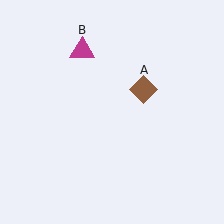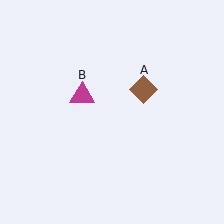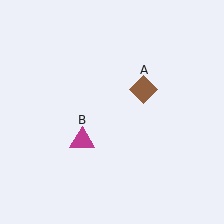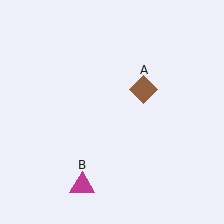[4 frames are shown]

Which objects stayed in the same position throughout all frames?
Brown diamond (object A) remained stationary.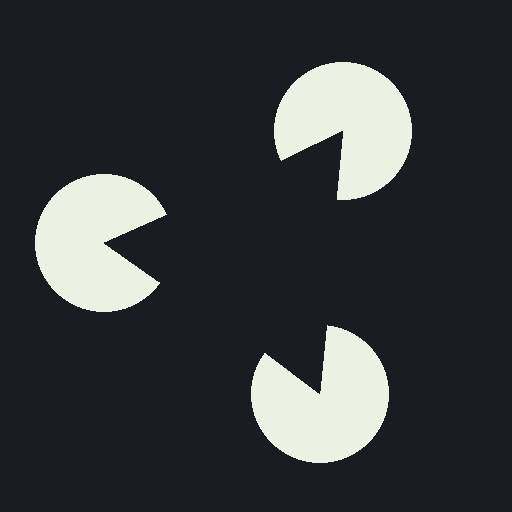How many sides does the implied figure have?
3 sides.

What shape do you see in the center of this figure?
An illusory triangle — its edges are inferred from the aligned wedge cuts in the pac-man discs, not physically drawn.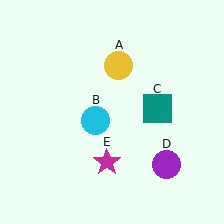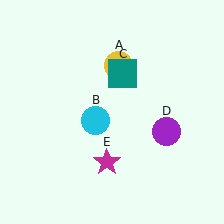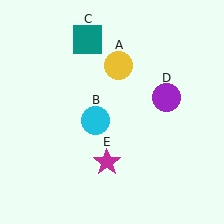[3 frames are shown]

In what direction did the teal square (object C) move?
The teal square (object C) moved up and to the left.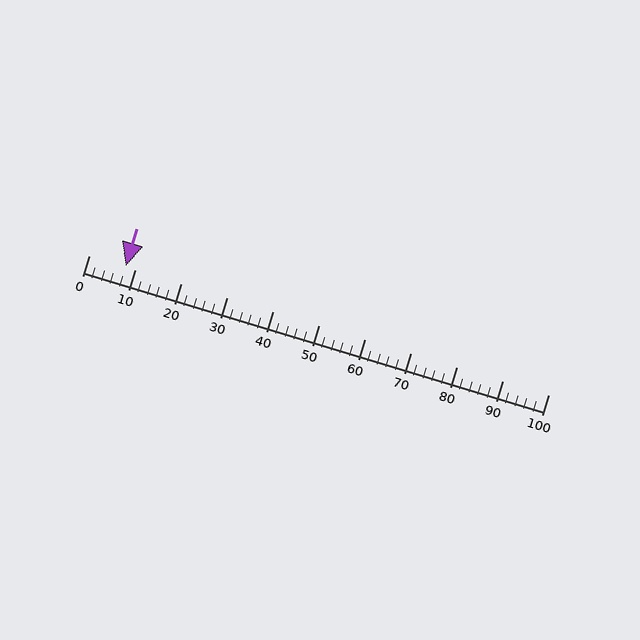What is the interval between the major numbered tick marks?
The major tick marks are spaced 10 units apart.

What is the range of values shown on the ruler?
The ruler shows values from 0 to 100.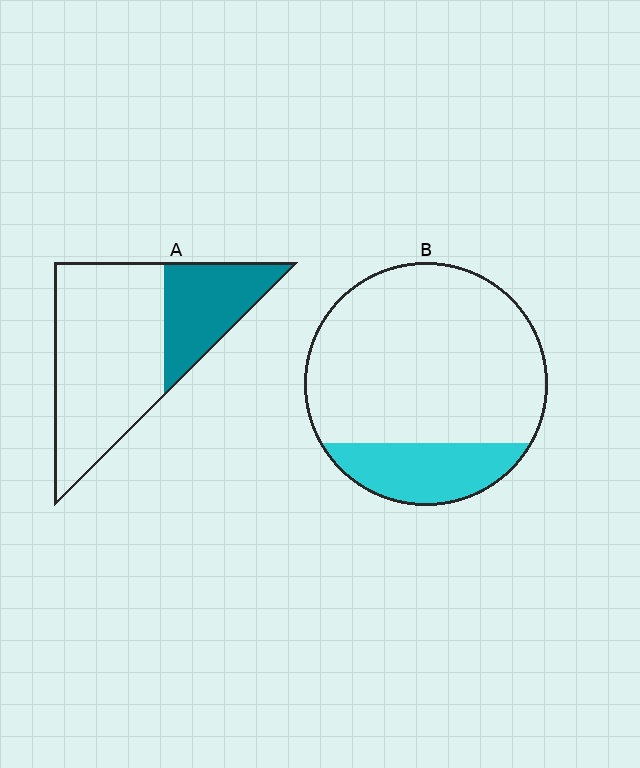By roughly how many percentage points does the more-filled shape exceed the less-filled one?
By roughly 10 percentage points (A over B).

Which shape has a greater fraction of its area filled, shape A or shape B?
Shape A.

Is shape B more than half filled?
No.